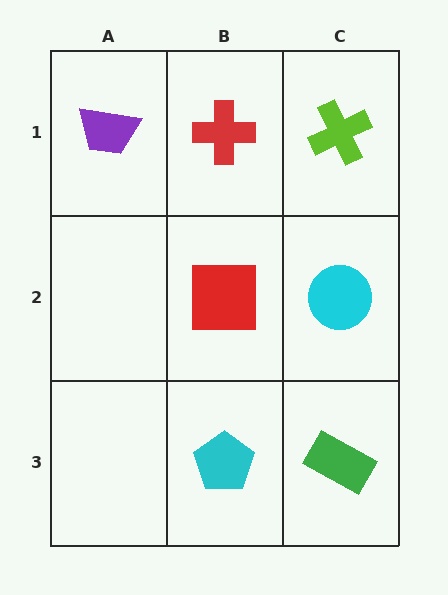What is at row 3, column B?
A cyan pentagon.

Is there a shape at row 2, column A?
No, that cell is empty.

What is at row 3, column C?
A green rectangle.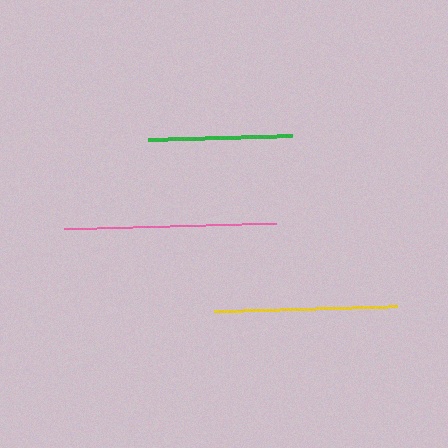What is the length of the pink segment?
The pink segment is approximately 212 pixels long.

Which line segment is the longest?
The pink line is the longest at approximately 212 pixels.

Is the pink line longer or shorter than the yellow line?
The pink line is longer than the yellow line.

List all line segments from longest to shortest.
From longest to shortest: pink, yellow, green.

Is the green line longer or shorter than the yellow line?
The yellow line is longer than the green line.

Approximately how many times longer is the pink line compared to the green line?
The pink line is approximately 1.5 times the length of the green line.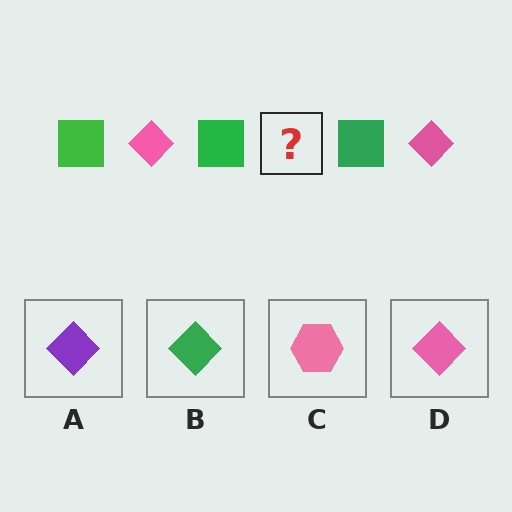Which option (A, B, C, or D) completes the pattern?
D.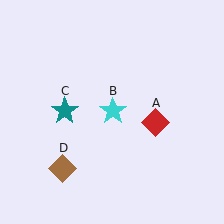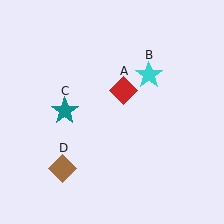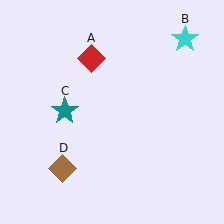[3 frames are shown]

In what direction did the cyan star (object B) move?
The cyan star (object B) moved up and to the right.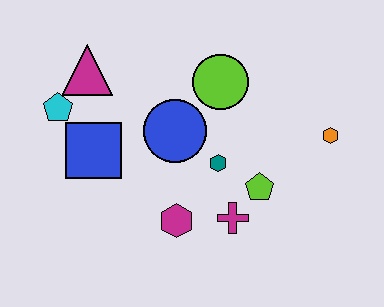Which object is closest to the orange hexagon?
The lime pentagon is closest to the orange hexagon.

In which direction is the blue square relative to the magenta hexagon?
The blue square is to the left of the magenta hexagon.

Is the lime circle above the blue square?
Yes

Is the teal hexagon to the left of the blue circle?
No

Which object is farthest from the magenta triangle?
The orange hexagon is farthest from the magenta triangle.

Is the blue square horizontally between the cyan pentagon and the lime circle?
Yes